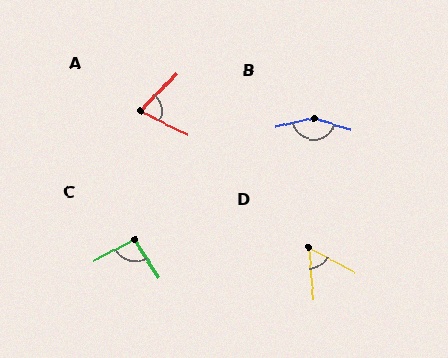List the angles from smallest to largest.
D (57°), A (72°), C (95°), B (150°).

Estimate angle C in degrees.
Approximately 95 degrees.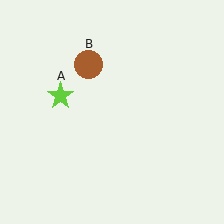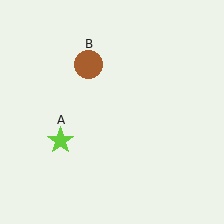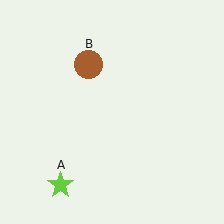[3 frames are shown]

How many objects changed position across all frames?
1 object changed position: lime star (object A).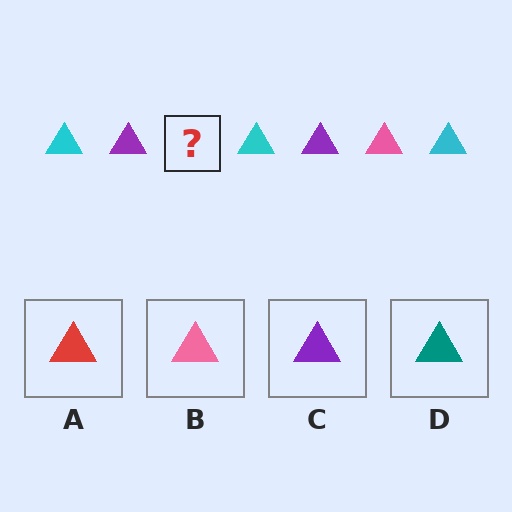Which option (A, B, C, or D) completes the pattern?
B.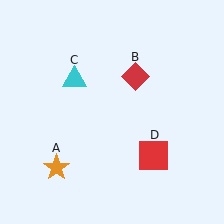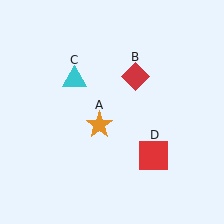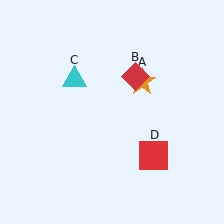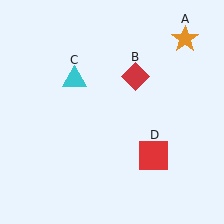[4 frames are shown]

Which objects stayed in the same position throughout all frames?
Red diamond (object B) and cyan triangle (object C) and red square (object D) remained stationary.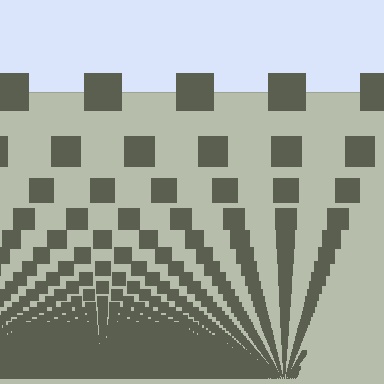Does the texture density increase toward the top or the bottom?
Density increases toward the bottom.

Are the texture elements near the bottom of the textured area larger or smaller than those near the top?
Smaller. The gradient is inverted — elements near the bottom are smaller and denser.